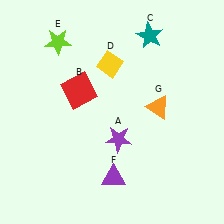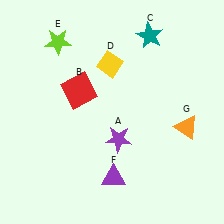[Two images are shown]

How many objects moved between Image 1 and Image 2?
1 object moved between the two images.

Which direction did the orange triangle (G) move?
The orange triangle (G) moved right.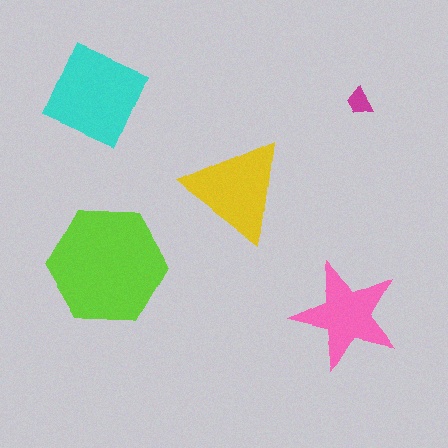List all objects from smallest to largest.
The magenta trapezoid, the pink star, the yellow triangle, the cyan diamond, the lime hexagon.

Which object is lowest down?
The pink star is bottommost.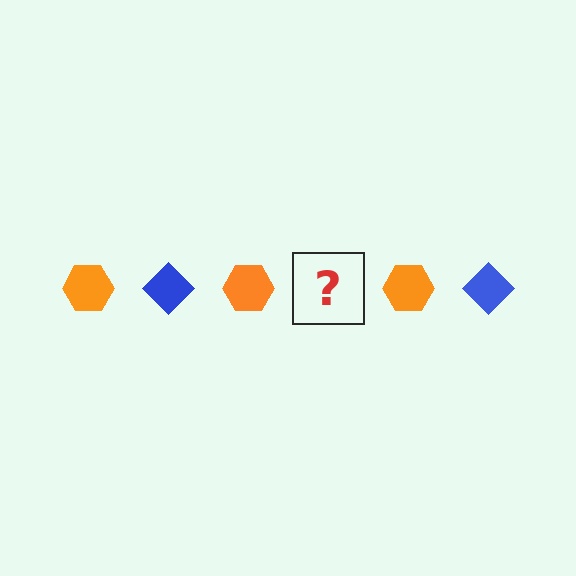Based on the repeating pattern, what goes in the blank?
The blank should be a blue diamond.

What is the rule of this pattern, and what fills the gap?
The rule is that the pattern alternates between orange hexagon and blue diamond. The gap should be filled with a blue diamond.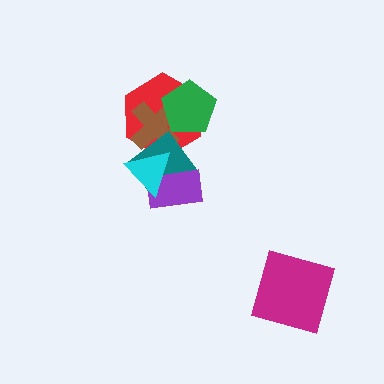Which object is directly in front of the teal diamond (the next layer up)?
The purple rectangle is directly in front of the teal diamond.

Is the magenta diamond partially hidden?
No, no other shape covers it.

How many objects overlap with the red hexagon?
4 objects overlap with the red hexagon.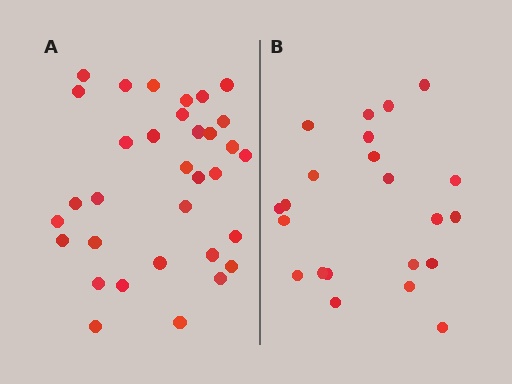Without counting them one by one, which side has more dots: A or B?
Region A (the left region) has more dots.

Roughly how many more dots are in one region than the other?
Region A has roughly 12 or so more dots than region B.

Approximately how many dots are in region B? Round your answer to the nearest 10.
About 20 dots. (The exact count is 22, which rounds to 20.)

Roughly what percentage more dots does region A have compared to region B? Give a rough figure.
About 50% more.